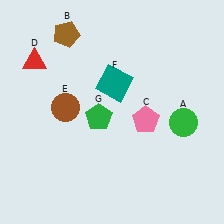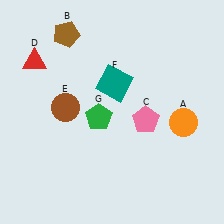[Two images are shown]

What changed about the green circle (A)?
In Image 1, A is green. In Image 2, it changed to orange.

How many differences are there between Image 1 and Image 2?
There is 1 difference between the two images.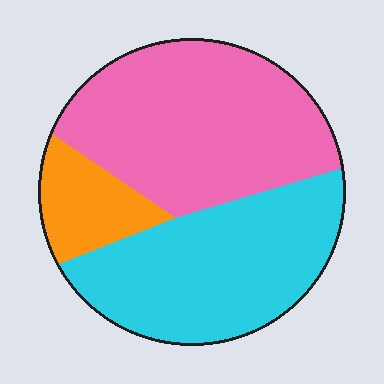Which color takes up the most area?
Pink, at roughly 45%.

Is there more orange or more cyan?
Cyan.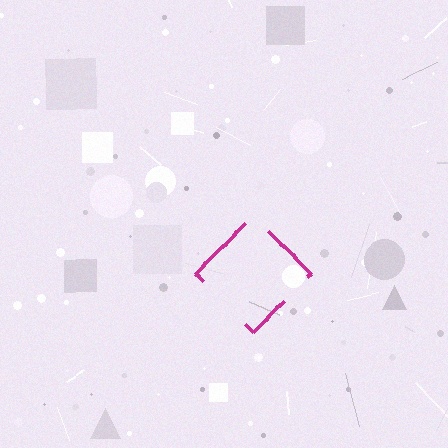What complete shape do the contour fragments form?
The contour fragments form a diamond.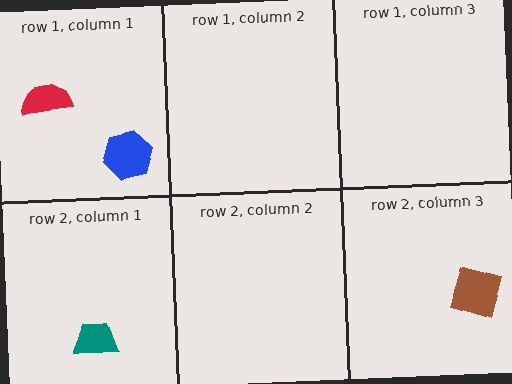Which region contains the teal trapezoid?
The row 2, column 1 region.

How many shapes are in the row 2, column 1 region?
1.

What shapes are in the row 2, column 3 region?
The brown square.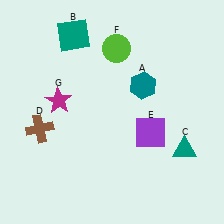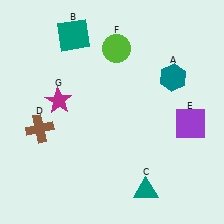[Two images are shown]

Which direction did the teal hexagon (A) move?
The teal hexagon (A) moved right.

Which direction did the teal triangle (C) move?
The teal triangle (C) moved down.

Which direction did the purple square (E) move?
The purple square (E) moved right.